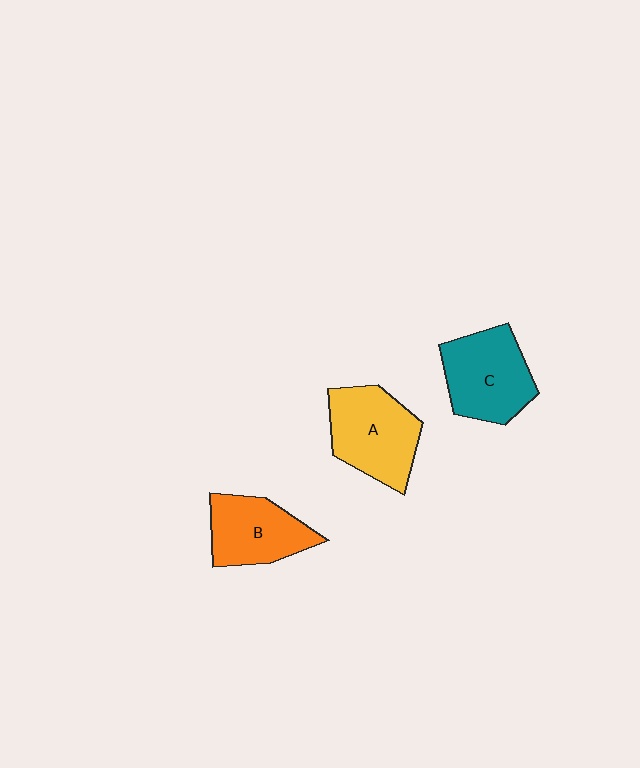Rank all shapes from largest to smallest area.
From largest to smallest: A (yellow), C (teal), B (orange).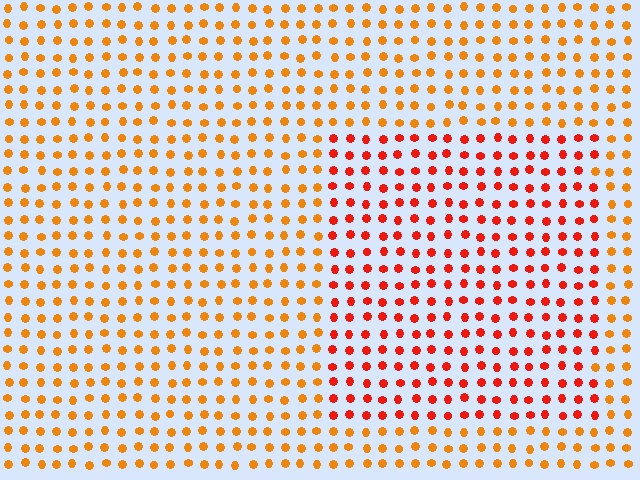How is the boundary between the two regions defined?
The boundary is defined purely by a slight shift in hue (about 30 degrees). Spacing, size, and orientation are identical on both sides.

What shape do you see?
I see a rectangle.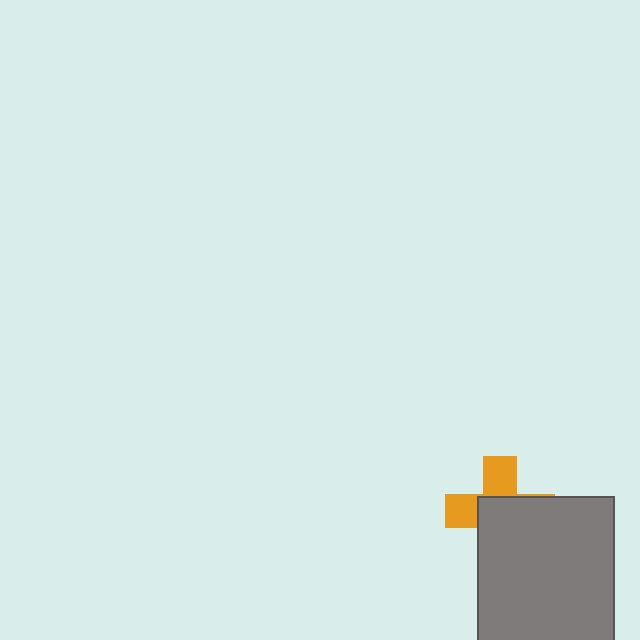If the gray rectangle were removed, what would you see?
You would see the complete orange cross.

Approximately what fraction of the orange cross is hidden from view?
Roughly 60% of the orange cross is hidden behind the gray rectangle.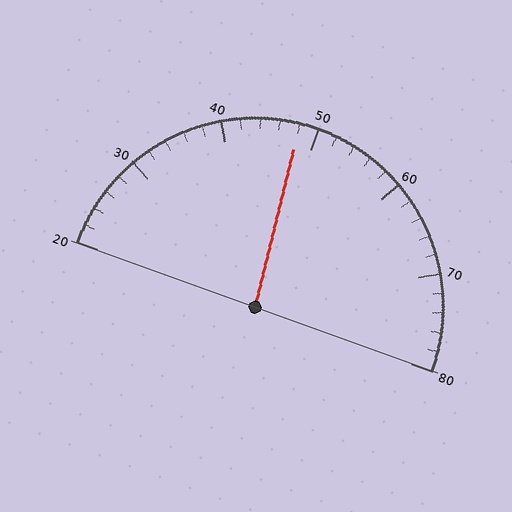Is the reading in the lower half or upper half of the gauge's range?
The reading is in the lower half of the range (20 to 80).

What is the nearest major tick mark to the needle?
The nearest major tick mark is 50.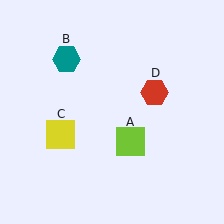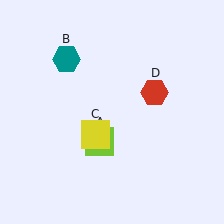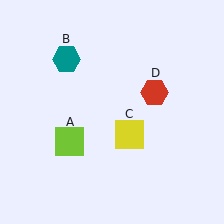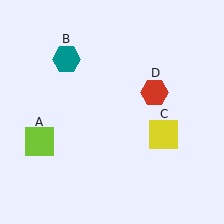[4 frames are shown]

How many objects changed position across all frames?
2 objects changed position: lime square (object A), yellow square (object C).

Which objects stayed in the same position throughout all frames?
Teal hexagon (object B) and red hexagon (object D) remained stationary.